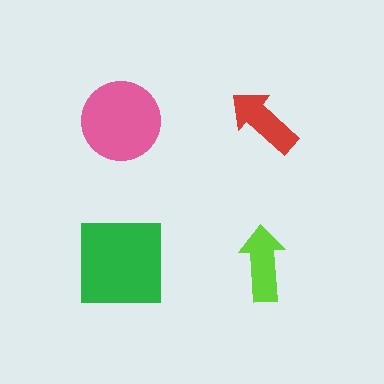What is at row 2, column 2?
A lime arrow.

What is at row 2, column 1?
A green square.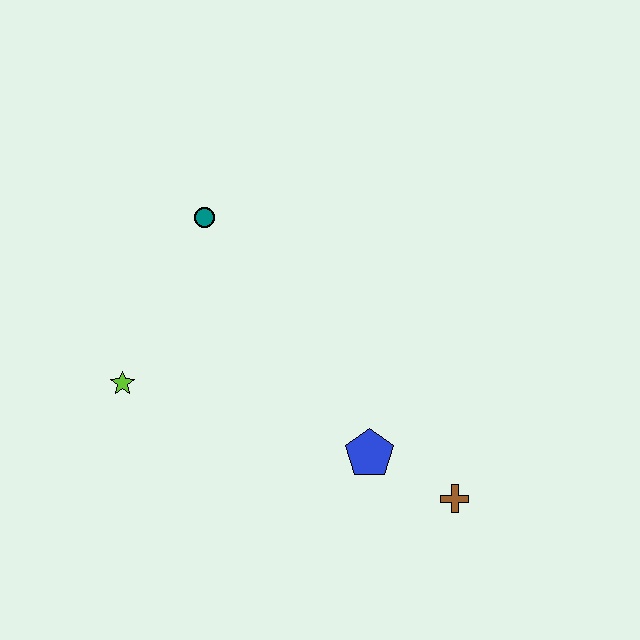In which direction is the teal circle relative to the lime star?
The teal circle is above the lime star.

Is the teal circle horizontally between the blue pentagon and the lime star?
Yes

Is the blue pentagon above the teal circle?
No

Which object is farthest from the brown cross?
The teal circle is farthest from the brown cross.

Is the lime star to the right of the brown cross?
No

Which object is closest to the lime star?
The teal circle is closest to the lime star.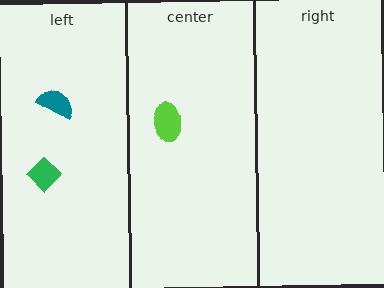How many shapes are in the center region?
1.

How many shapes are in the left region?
2.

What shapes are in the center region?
The lime ellipse.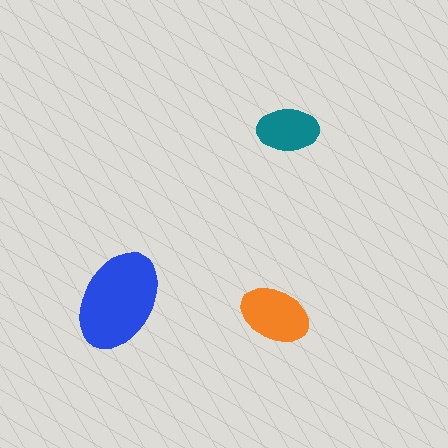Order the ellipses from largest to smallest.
the blue one, the orange one, the teal one.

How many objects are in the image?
There are 3 objects in the image.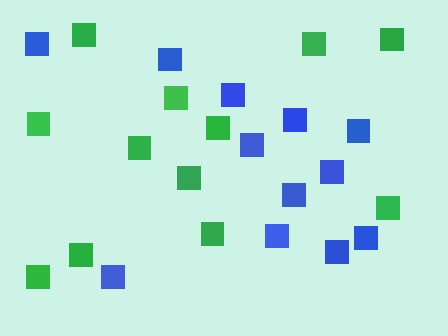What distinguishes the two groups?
There are 2 groups: one group of blue squares (12) and one group of green squares (12).